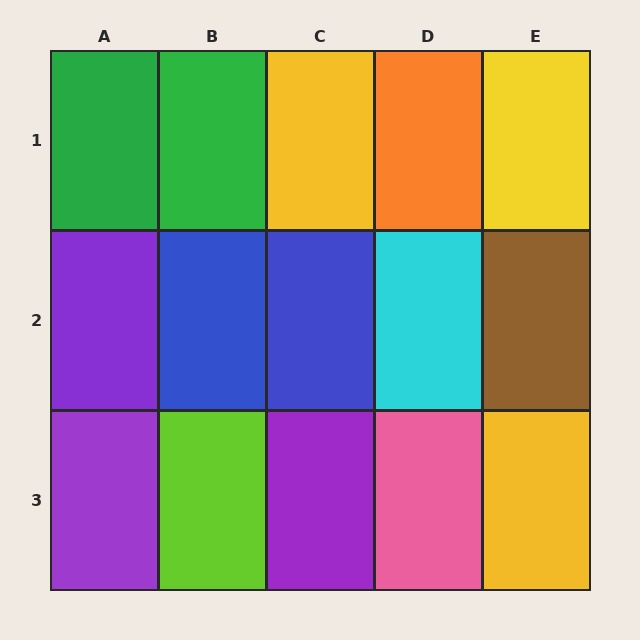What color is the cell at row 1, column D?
Orange.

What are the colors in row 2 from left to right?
Purple, blue, blue, cyan, brown.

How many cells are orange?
1 cell is orange.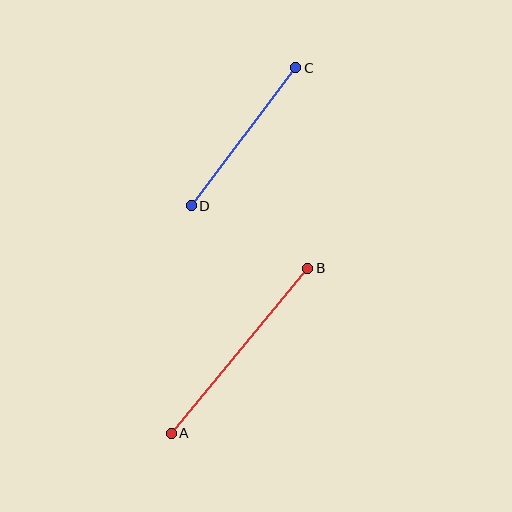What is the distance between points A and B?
The distance is approximately 214 pixels.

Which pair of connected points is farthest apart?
Points A and B are farthest apart.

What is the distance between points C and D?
The distance is approximately 173 pixels.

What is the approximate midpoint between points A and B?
The midpoint is at approximately (240, 351) pixels.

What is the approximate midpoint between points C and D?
The midpoint is at approximately (244, 137) pixels.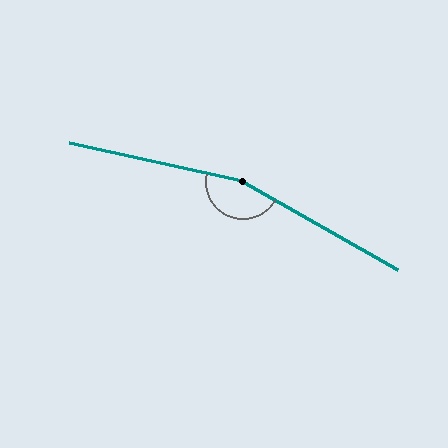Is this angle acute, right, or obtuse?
It is obtuse.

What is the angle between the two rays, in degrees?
Approximately 163 degrees.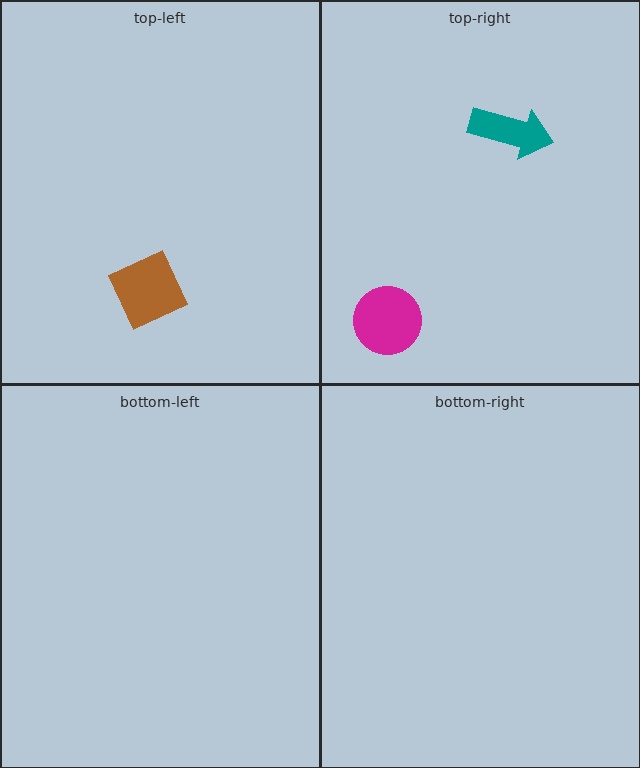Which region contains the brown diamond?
The top-left region.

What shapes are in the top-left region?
The brown diamond.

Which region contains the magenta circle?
The top-right region.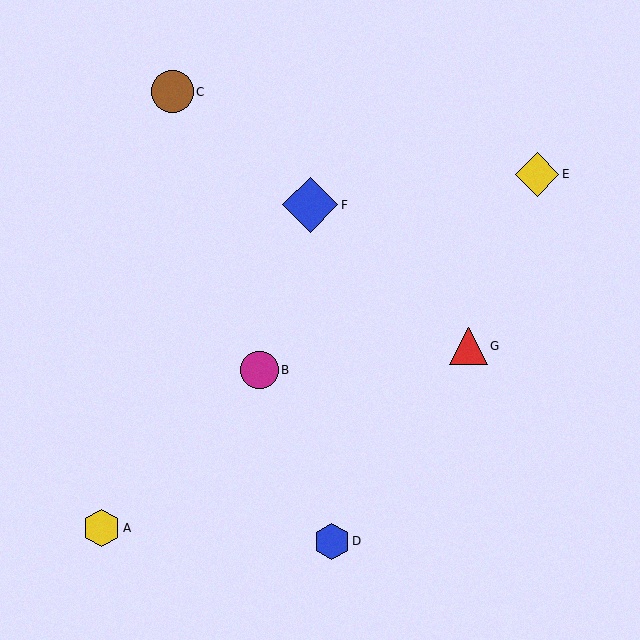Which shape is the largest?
The blue diamond (labeled F) is the largest.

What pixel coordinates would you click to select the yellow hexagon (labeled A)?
Click at (101, 528) to select the yellow hexagon A.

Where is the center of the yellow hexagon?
The center of the yellow hexagon is at (101, 528).